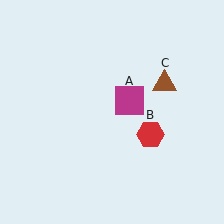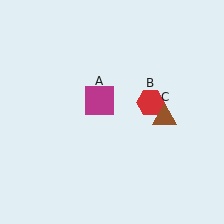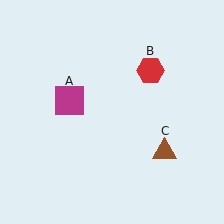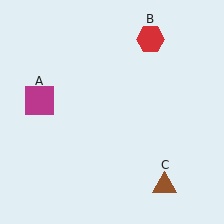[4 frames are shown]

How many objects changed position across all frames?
3 objects changed position: magenta square (object A), red hexagon (object B), brown triangle (object C).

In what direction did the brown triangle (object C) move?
The brown triangle (object C) moved down.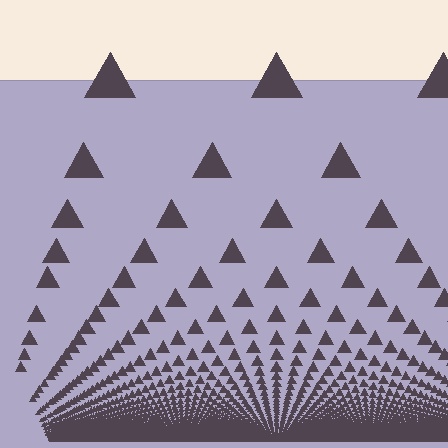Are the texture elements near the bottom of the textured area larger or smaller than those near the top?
Smaller. The gradient is inverted — elements near the bottom are smaller and denser.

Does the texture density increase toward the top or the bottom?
Density increases toward the bottom.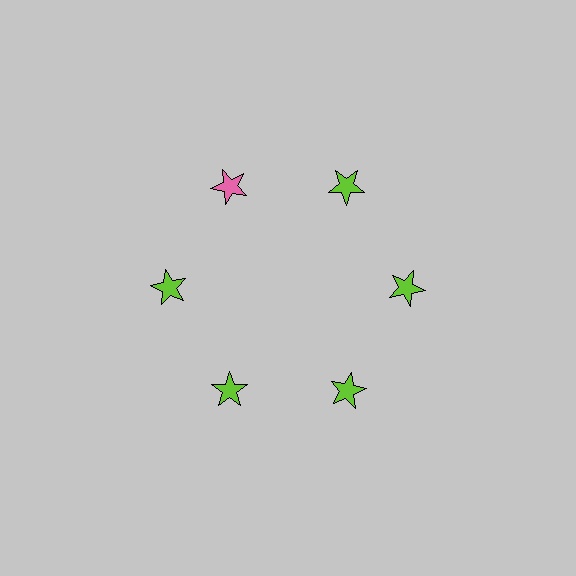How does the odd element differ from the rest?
It has a different color: pink instead of lime.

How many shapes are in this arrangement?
There are 6 shapes arranged in a ring pattern.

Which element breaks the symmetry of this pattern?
The pink star at roughly the 11 o'clock position breaks the symmetry. All other shapes are lime stars.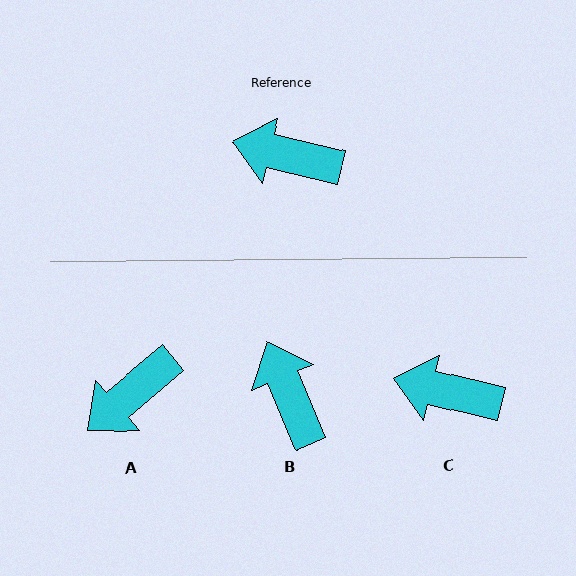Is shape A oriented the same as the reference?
No, it is off by about 54 degrees.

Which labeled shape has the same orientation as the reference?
C.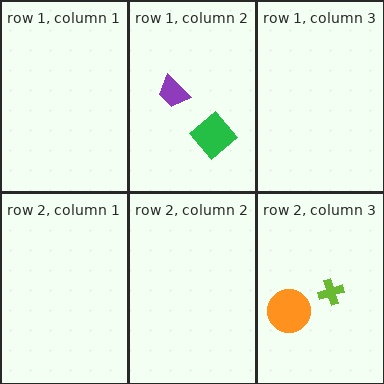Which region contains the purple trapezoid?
The row 1, column 2 region.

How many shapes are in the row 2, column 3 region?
2.